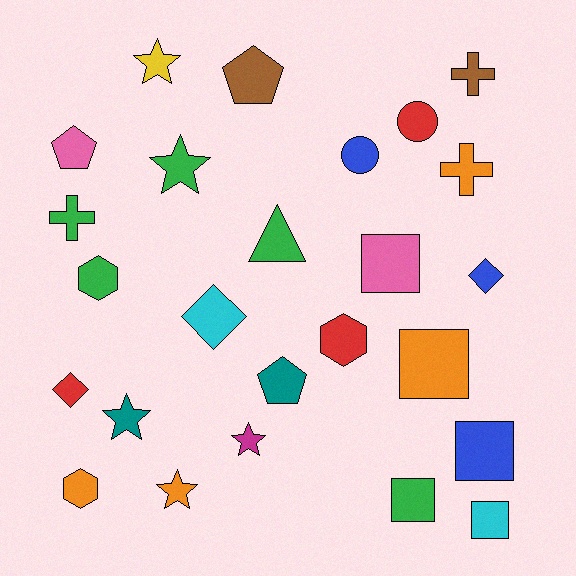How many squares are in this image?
There are 5 squares.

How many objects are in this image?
There are 25 objects.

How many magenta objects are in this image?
There is 1 magenta object.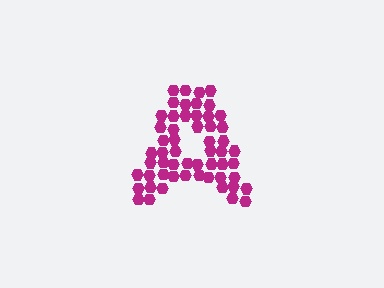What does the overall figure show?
The overall figure shows the letter A.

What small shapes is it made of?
It is made of small hexagons.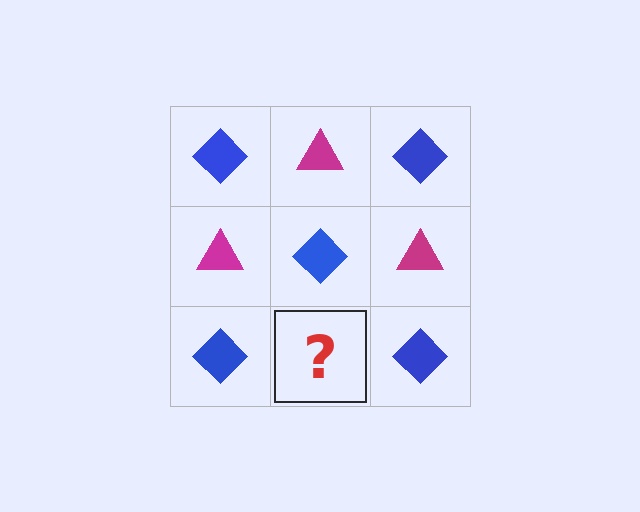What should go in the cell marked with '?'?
The missing cell should contain a magenta triangle.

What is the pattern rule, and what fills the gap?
The rule is that it alternates blue diamond and magenta triangle in a checkerboard pattern. The gap should be filled with a magenta triangle.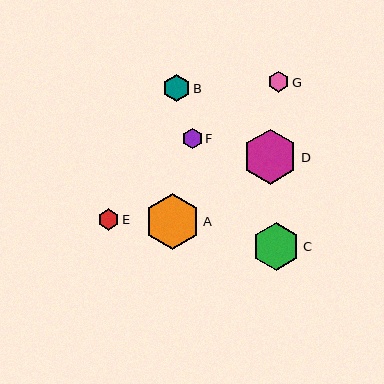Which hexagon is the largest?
Hexagon A is the largest with a size of approximately 56 pixels.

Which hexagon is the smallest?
Hexagon G is the smallest with a size of approximately 20 pixels.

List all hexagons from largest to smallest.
From largest to smallest: A, D, C, B, E, F, G.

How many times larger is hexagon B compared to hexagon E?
Hexagon B is approximately 1.3 times the size of hexagon E.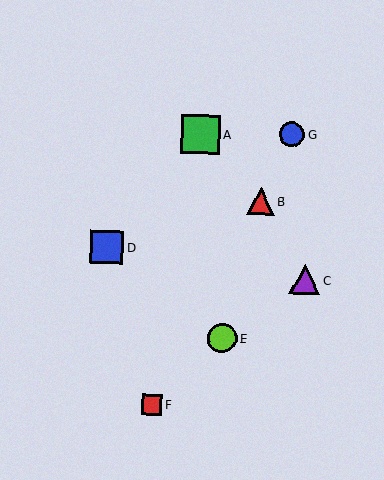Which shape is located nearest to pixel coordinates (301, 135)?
The blue circle (labeled G) at (292, 134) is nearest to that location.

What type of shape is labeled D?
Shape D is a blue square.